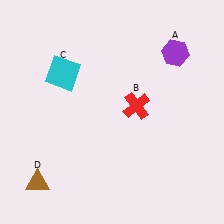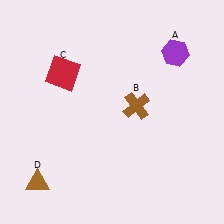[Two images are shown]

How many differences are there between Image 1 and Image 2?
There are 2 differences between the two images.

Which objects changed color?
B changed from red to brown. C changed from cyan to red.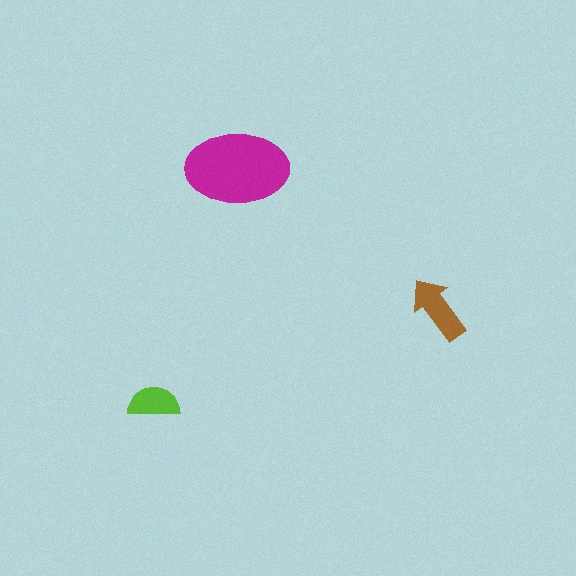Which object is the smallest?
The lime semicircle.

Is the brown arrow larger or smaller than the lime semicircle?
Larger.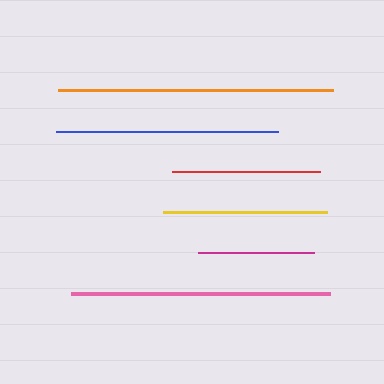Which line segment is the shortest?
The magenta line is the shortest at approximately 117 pixels.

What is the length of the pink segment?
The pink segment is approximately 259 pixels long.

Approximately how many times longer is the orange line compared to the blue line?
The orange line is approximately 1.2 times the length of the blue line.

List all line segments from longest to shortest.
From longest to shortest: orange, pink, blue, yellow, red, magenta.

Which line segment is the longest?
The orange line is the longest at approximately 274 pixels.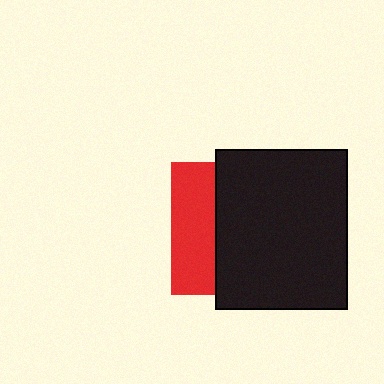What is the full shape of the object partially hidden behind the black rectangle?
The partially hidden object is a red square.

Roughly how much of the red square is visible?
A small part of it is visible (roughly 33%).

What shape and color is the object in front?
The object in front is a black rectangle.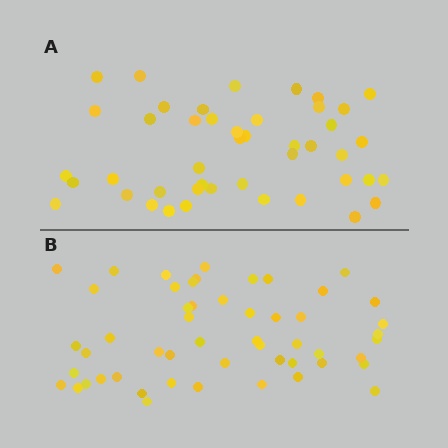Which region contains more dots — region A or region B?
Region B (the bottom region) has more dots.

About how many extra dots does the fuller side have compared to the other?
Region B has roughly 8 or so more dots than region A.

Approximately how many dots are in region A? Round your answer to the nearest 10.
About 40 dots. (The exact count is 45, which rounds to 40.)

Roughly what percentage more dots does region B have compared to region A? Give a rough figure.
About 15% more.